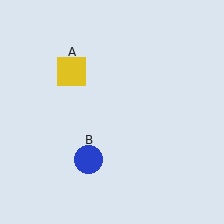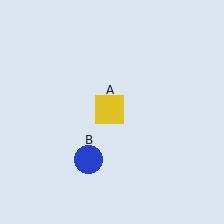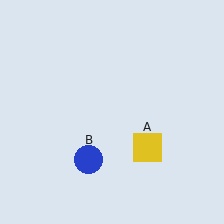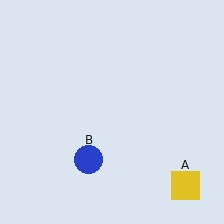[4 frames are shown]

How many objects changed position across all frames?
1 object changed position: yellow square (object A).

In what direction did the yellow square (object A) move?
The yellow square (object A) moved down and to the right.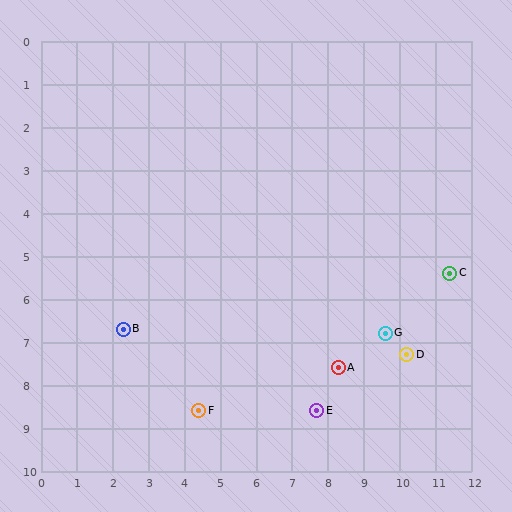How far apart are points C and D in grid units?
Points C and D are about 2.2 grid units apart.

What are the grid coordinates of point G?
Point G is at approximately (9.6, 6.8).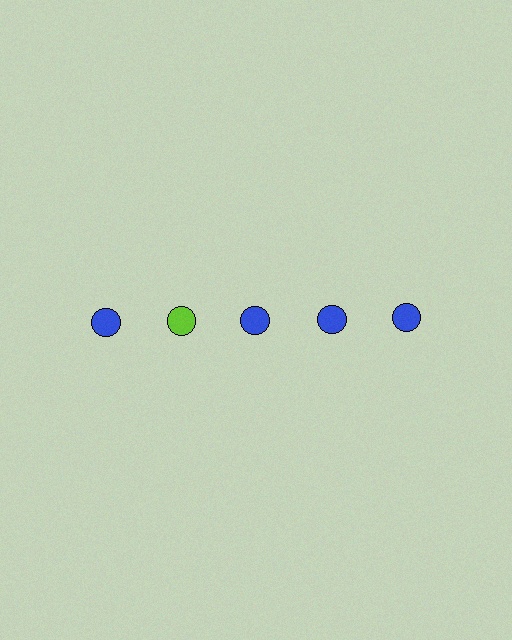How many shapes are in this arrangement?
There are 5 shapes arranged in a grid pattern.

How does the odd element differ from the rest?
It has a different color: lime instead of blue.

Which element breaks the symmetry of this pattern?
The lime circle in the top row, second from left column breaks the symmetry. All other shapes are blue circles.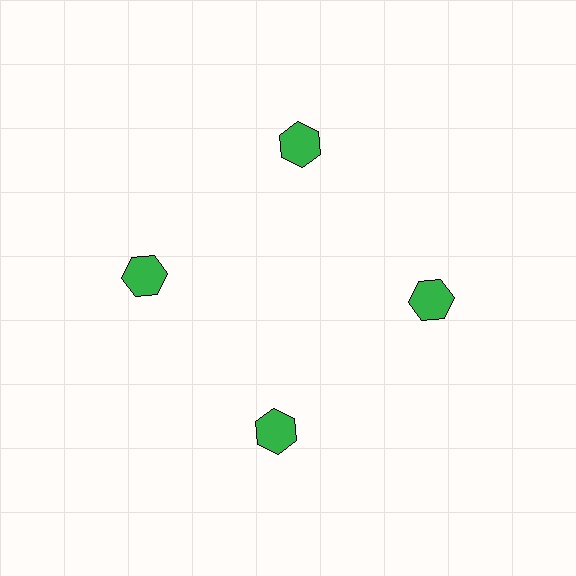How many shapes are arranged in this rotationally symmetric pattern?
There are 4 shapes, arranged in 4 groups of 1.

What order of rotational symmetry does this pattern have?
This pattern has 4-fold rotational symmetry.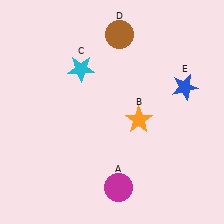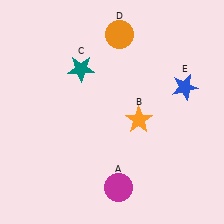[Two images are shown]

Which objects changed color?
C changed from cyan to teal. D changed from brown to orange.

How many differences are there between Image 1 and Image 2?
There are 2 differences between the two images.